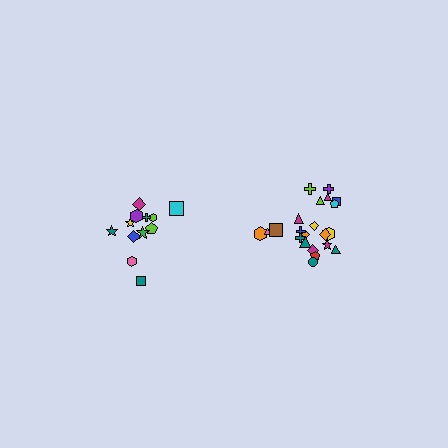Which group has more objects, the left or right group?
The right group.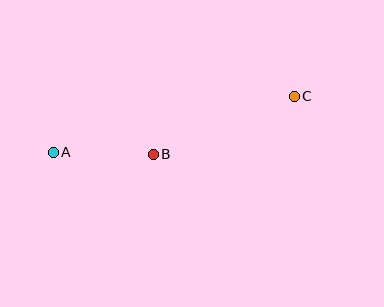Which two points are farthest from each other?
Points A and C are farthest from each other.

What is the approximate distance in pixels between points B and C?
The distance between B and C is approximately 153 pixels.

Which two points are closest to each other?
Points A and B are closest to each other.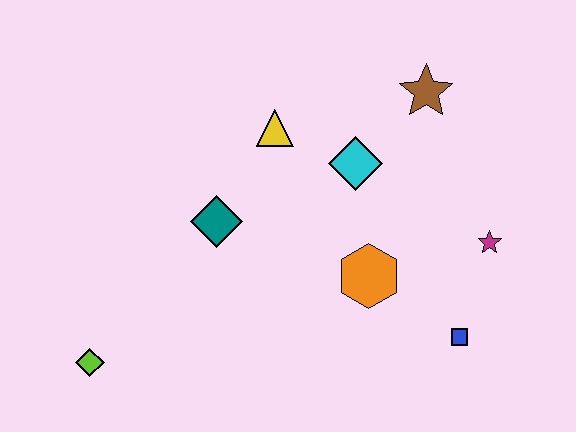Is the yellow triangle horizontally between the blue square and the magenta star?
No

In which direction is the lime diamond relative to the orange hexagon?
The lime diamond is to the left of the orange hexagon.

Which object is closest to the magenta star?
The blue square is closest to the magenta star.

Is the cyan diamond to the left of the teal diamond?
No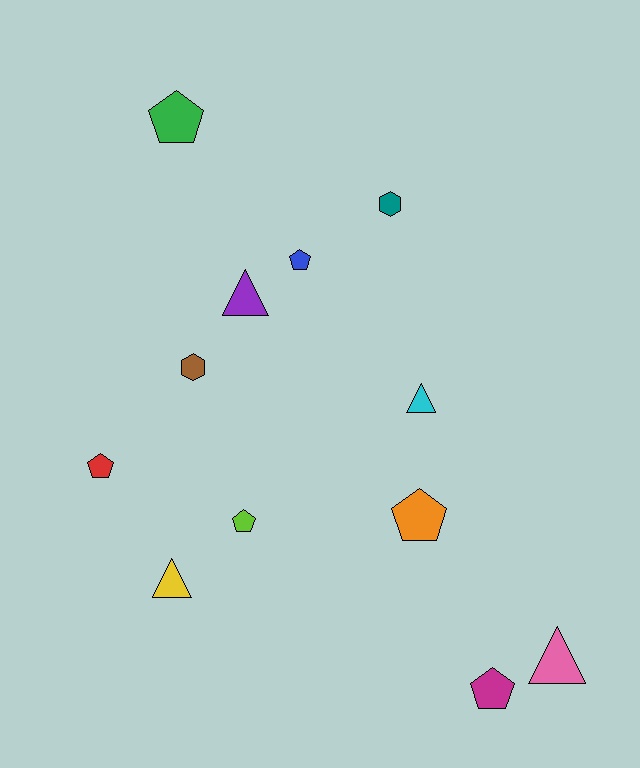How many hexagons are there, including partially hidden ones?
There are 2 hexagons.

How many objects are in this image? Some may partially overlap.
There are 12 objects.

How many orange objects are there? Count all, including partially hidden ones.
There is 1 orange object.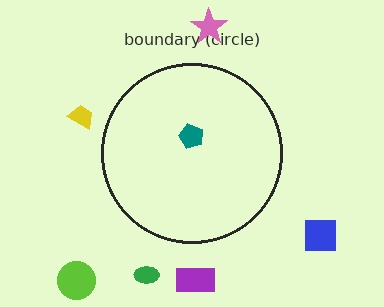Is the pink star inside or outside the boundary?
Outside.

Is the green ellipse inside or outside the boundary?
Outside.